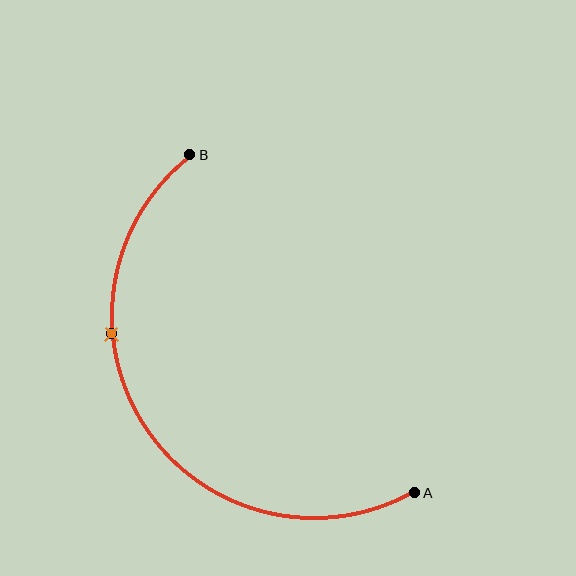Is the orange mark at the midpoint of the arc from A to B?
No. The orange mark lies on the arc but is closer to endpoint B. The arc midpoint would be at the point on the curve equidistant along the arc from both A and B.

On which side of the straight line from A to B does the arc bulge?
The arc bulges to the left of the straight line connecting A and B.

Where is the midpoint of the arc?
The arc midpoint is the point on the curve farthest from the straight line joining A and B. It sits to the left of that line.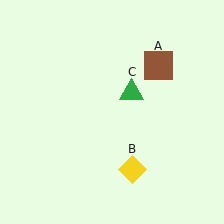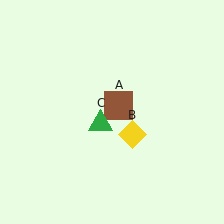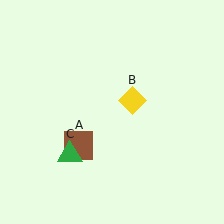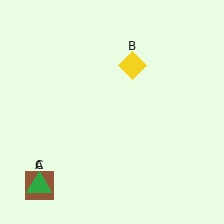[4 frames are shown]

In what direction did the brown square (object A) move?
The brown square (object A) moved down and to the left.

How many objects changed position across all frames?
3 objects changed position: brown square (object A), yellow diamond (object B), green triangle (object C).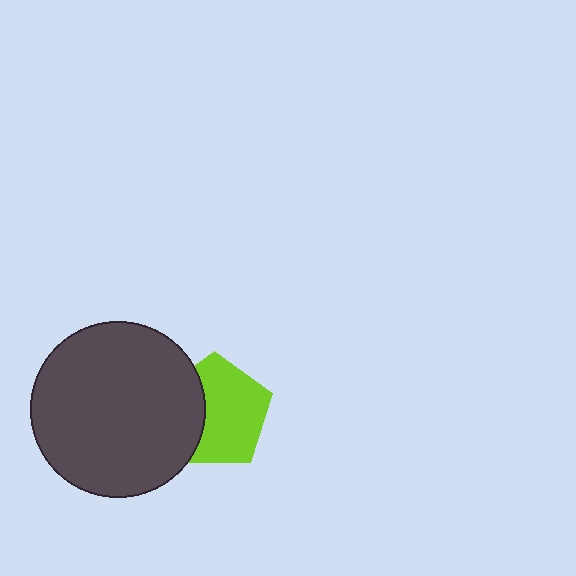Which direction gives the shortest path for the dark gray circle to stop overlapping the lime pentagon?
Moving left gives the shortest separation.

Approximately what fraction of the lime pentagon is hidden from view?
Roughly 34% of the lime pentagon is hidden behind the dark gray circle.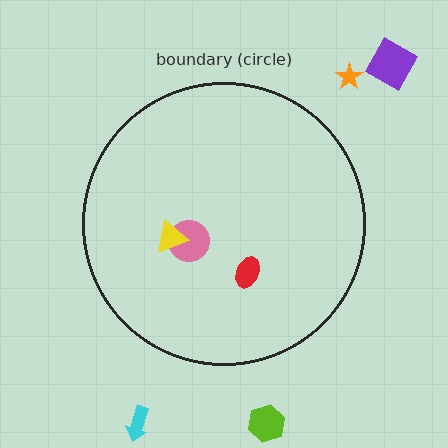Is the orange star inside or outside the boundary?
Outside.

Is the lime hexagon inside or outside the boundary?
Outside.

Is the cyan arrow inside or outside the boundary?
Outside.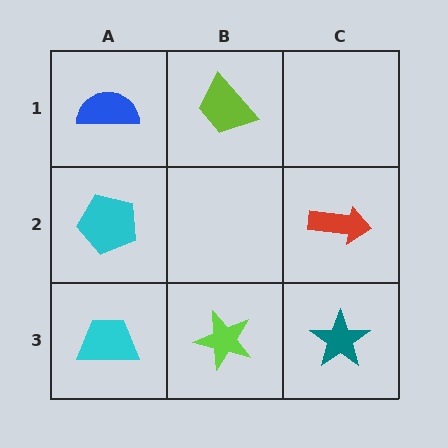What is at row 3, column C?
A teal star.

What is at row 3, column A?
A cyan trapezoid.